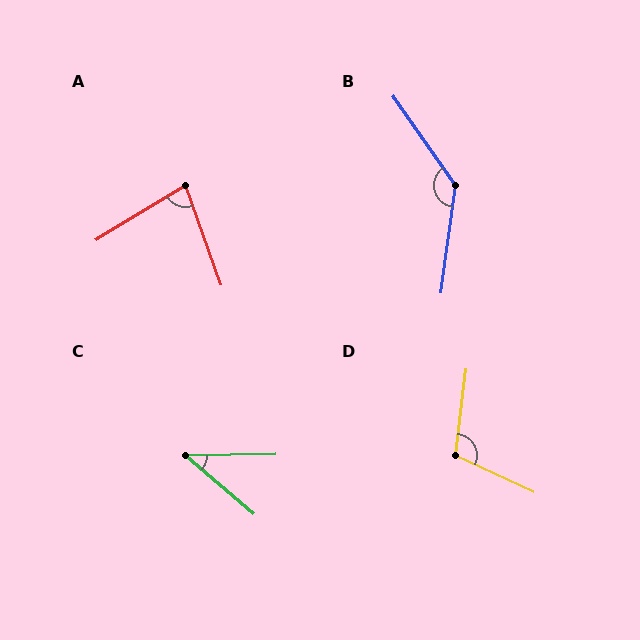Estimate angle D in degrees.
Approximately 108 degrees.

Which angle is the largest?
B, at approximately 137 degrees.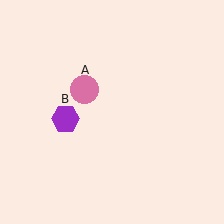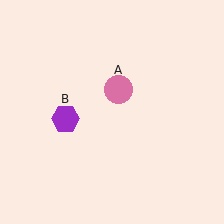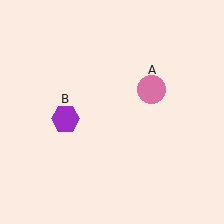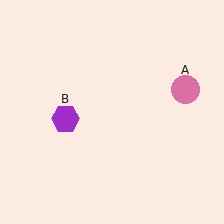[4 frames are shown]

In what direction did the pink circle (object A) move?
The pink circle (object A) moved right.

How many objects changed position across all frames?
1 object changed position: pink circle (object A).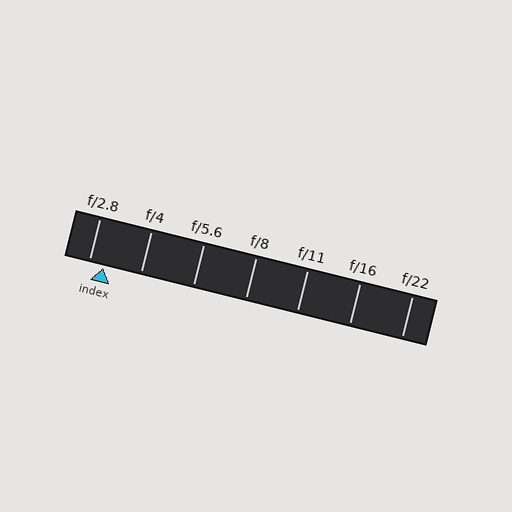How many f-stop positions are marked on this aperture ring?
There are 7 f-stop positions marked.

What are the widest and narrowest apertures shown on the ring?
The widest aperture shown is f/2.8 and the narrowest is f/22.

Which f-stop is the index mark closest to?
The index mark is closest to f/2.8.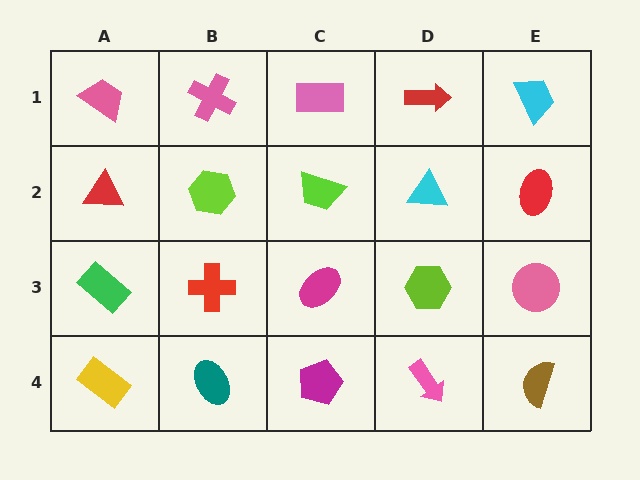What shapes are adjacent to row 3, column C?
A lime trapezoid (row 2, column C), a magenta pentagon (row 4, column C), a red cross (row 3, column B), a lime hexagon (row 3, column D).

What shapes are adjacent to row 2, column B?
A pink cross (row 1, column B), a red cross (row 3, column B), a red triangle (row 2, column A), a lime trapezoid (row 2, column C).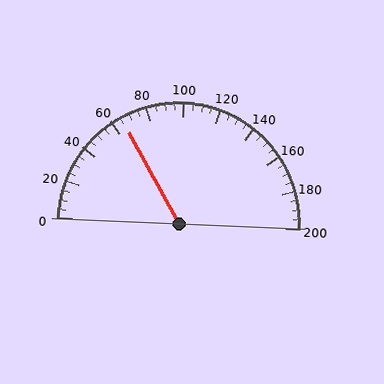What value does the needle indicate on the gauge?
The needle indicates approximately 65.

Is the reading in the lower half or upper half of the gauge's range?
The reading is in the lower half of the range (0 to 200).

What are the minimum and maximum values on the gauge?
The gauge ranges from 0 to 200.